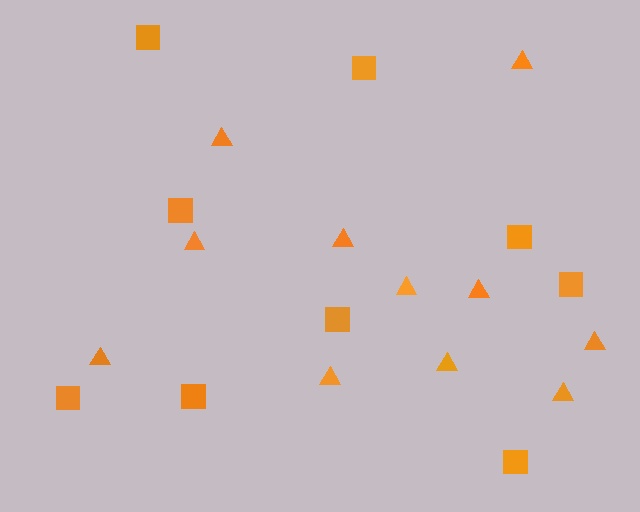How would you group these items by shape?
There are 2 groups: one group of squares (9) and one group of triangles (11).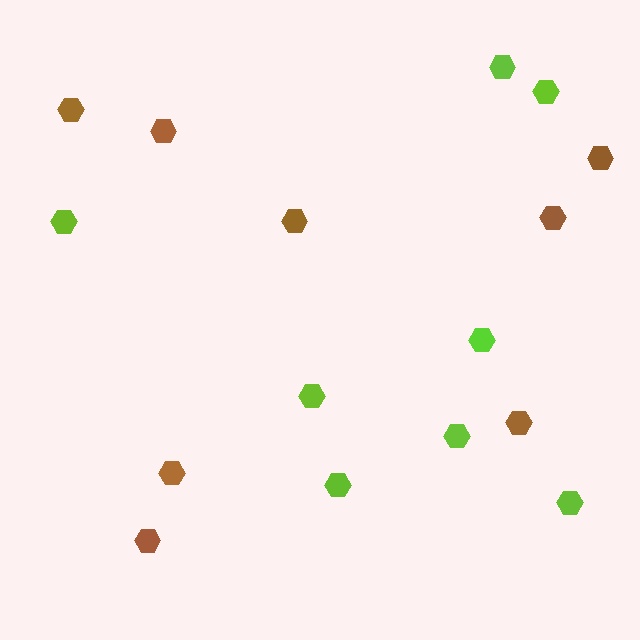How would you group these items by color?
There are 2 groups: one group of lime hexagons (8) and one group of brown hexagons (8).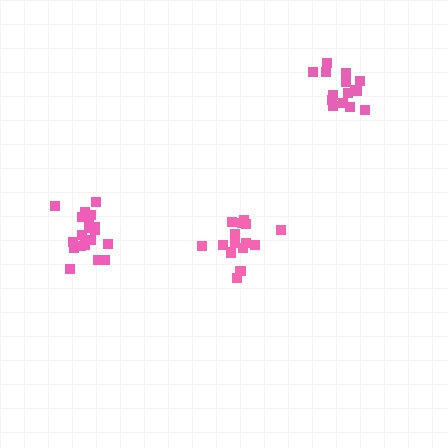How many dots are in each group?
Group 1: 20 dots, Group 2: 15 dots, Group 3: 16 dots (51 total).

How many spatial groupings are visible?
There are 3 spatial groupings.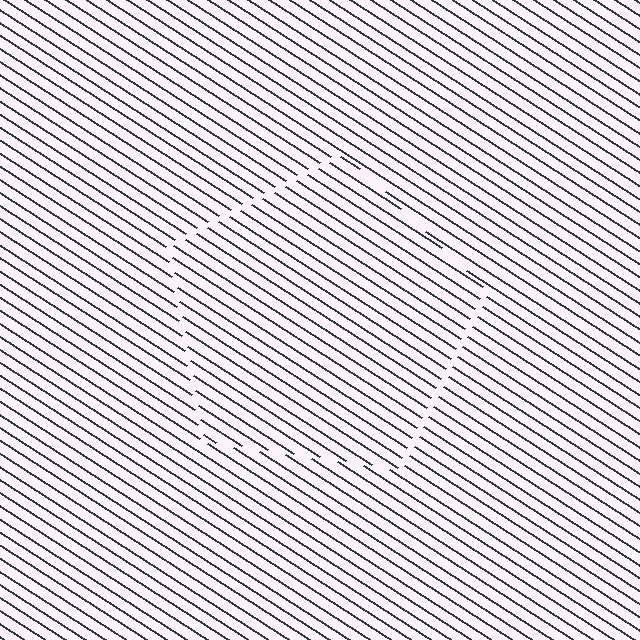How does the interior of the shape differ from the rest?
The interior of the shape contains the same grating, shifted by half a period — the contour is defined by the phase discontinuity where line-ends from the inner and outer gratings abut.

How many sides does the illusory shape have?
5 sides — the line-ends trace a pentagon.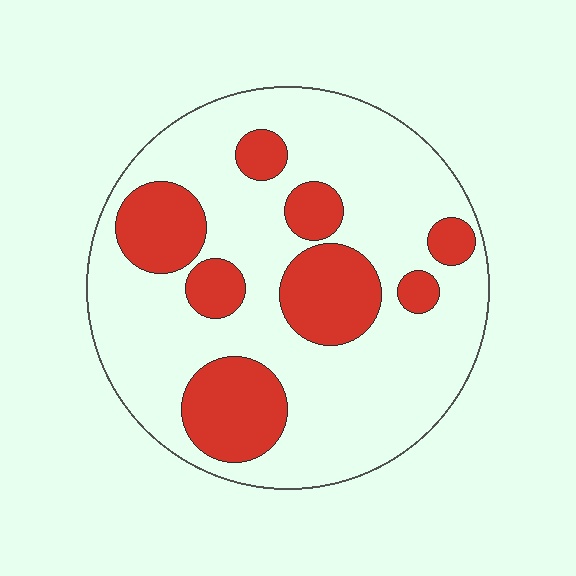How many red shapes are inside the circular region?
8.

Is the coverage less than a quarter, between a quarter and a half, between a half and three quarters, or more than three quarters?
Between a quarter and a half.